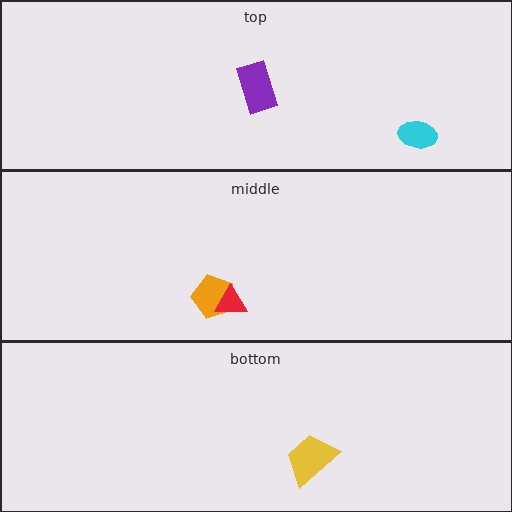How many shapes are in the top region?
2.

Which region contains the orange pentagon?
The middle region.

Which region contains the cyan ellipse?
The top region.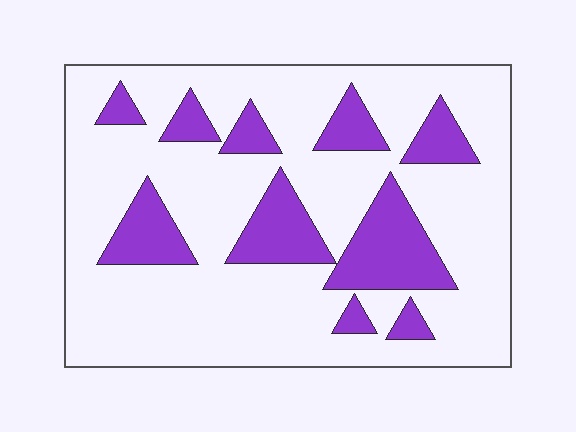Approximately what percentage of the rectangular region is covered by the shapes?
Approximately 25%.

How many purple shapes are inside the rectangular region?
10.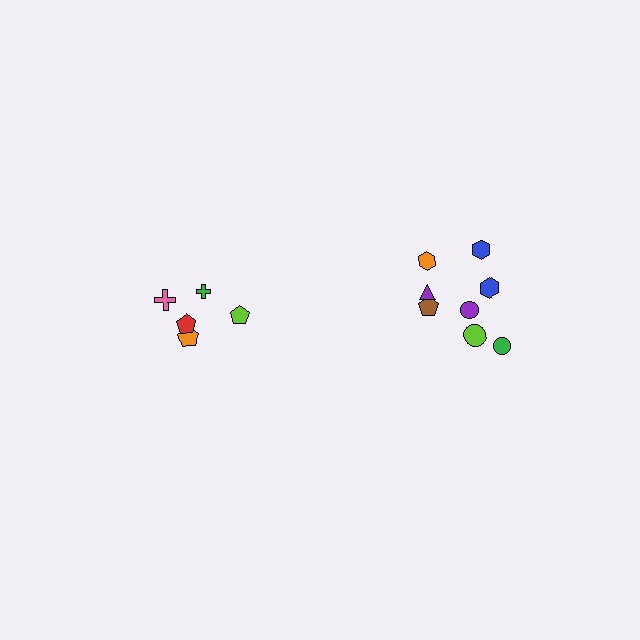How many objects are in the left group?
There are 5 objects.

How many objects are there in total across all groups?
There are 13 objects.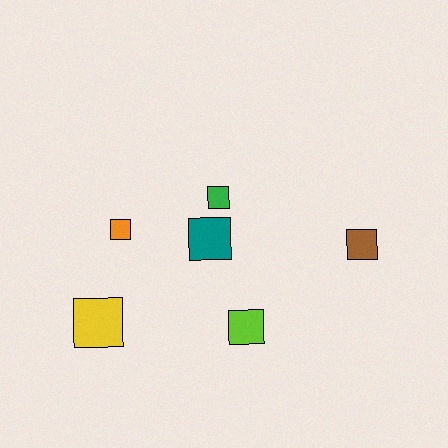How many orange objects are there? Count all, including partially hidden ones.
There is 1 orange object.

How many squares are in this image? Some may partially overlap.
There are 6 squares.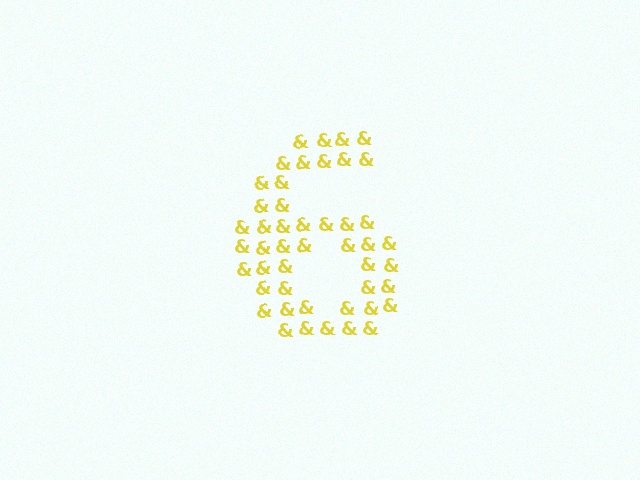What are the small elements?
The small elements are ampersands.